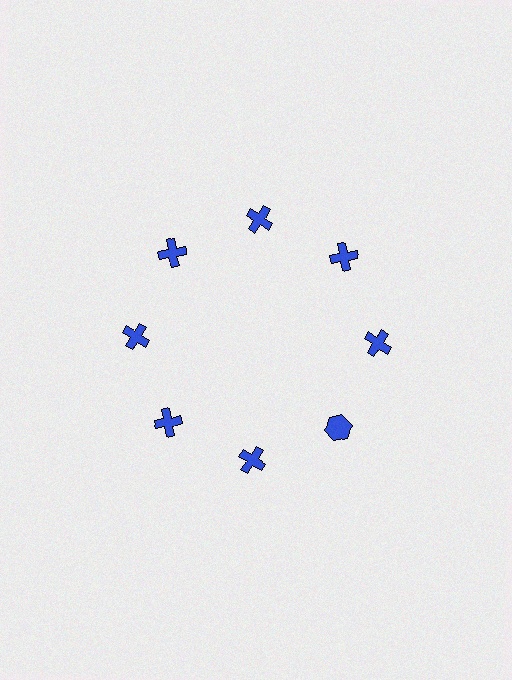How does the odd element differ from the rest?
It has a different shape: hexagon instead of cross.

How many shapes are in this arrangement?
There are 8 shapes arranged in a ring pattern.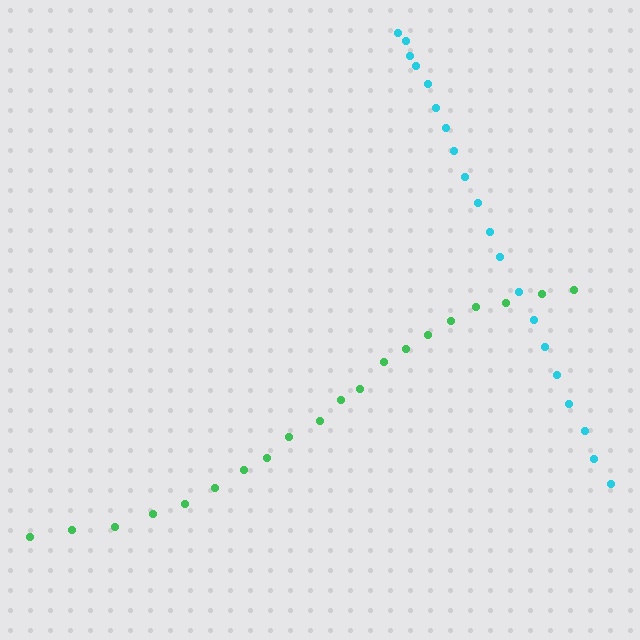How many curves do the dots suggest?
There are 2 distinct paths.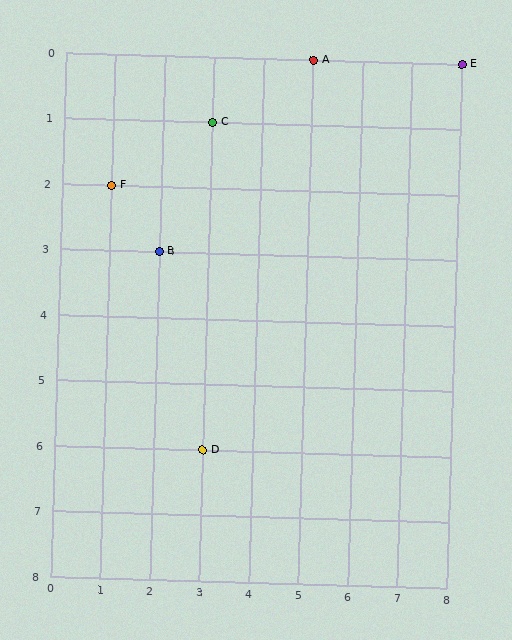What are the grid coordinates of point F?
Point F is at grid coordinates (1, 2).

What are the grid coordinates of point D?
Point D is at grid coordinates (3, 6).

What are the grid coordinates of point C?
Point C is at grid coordinates (3, 1).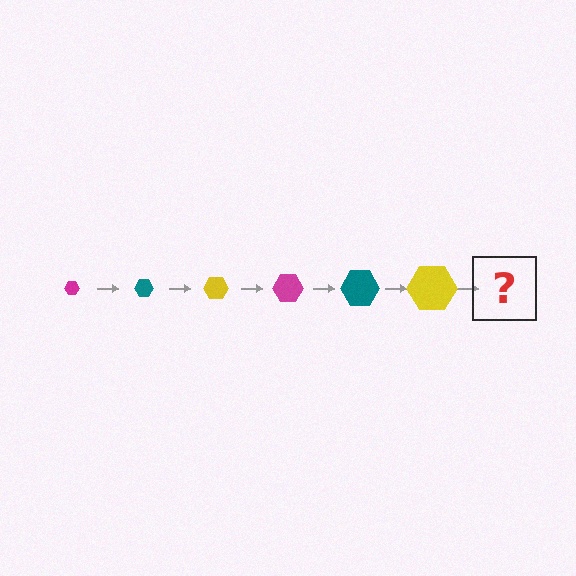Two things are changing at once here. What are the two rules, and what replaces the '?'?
The two rules are that the hexagon grows larger each step and the color cycles through magenta, teal, and yellow. The '?' should be a magenta hexagon, larger than the previous one.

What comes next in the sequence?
The next element should be a magenta hexagon, larger than the previous one.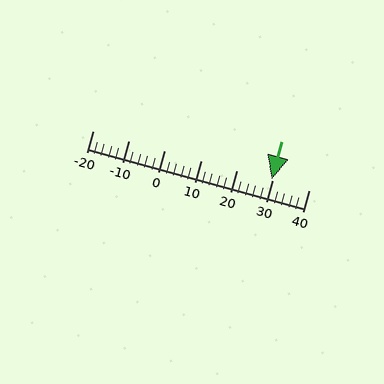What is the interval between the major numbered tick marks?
The major tick marks are spaced 10 units apart.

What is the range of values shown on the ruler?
The ruler shows values from -20 to 40.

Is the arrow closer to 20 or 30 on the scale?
The arrow is closer to 30.